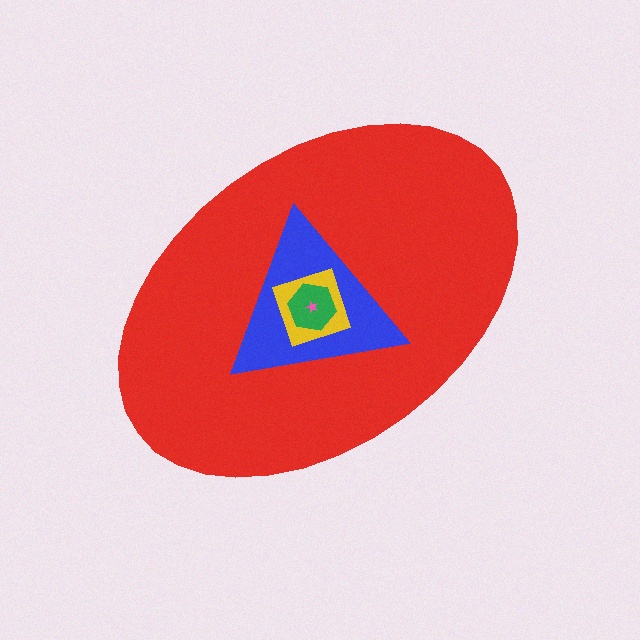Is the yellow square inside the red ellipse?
Yes.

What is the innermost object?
The pink star.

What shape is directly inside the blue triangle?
The yellow square.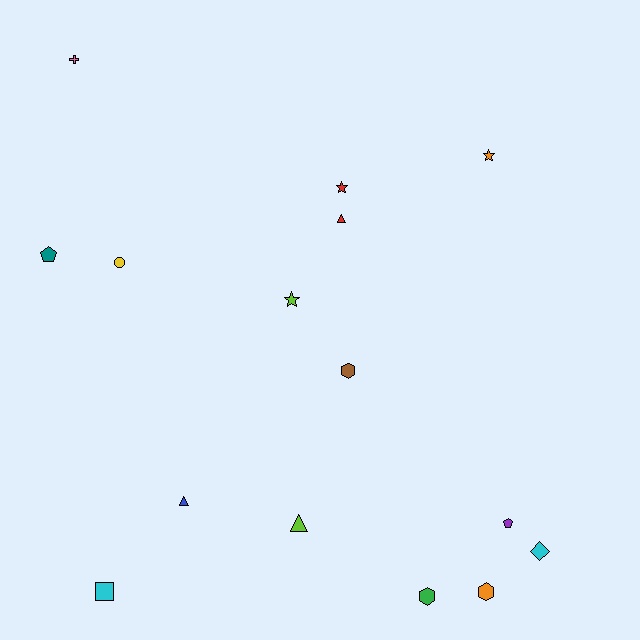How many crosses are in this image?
There is 1 cross.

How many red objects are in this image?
There are 2 red objects.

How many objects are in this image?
There are 15 objects.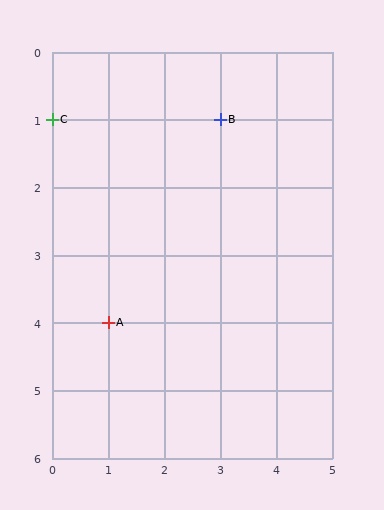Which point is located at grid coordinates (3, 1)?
Point B is at (3, 1).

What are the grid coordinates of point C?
Point C is at grid coordinates (0, 1).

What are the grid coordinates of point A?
Point A is at grid coordinates (1, 4).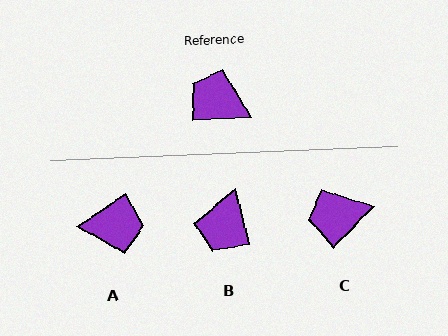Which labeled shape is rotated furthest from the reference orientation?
A, about 150 degrees away.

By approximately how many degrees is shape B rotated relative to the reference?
Approximately 100 degrees counter-clockwise.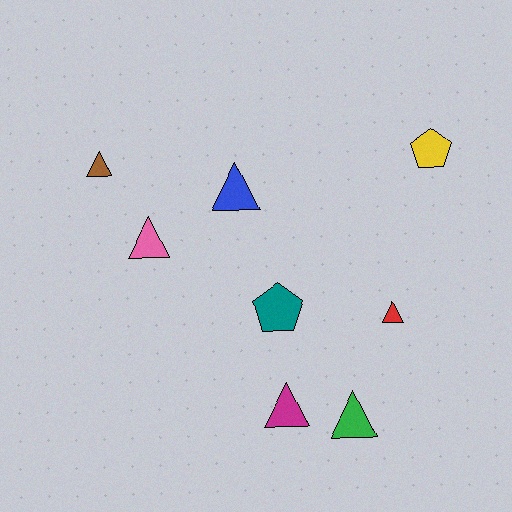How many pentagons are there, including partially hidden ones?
There are 2 pentagons.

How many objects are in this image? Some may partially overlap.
There are 8 objects.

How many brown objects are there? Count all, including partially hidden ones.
There is 1 brown object.